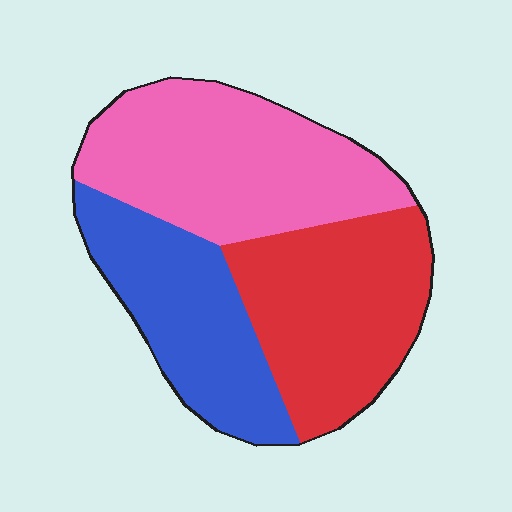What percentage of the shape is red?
Red covers about 35% of the shape.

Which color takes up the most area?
Pink, at roughly 40%.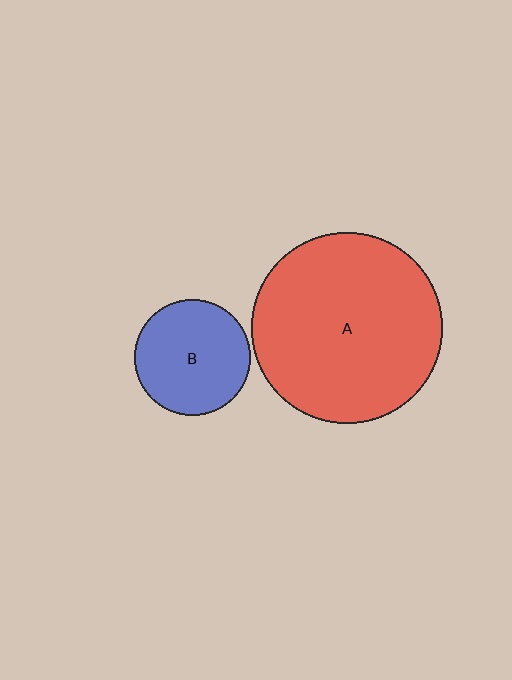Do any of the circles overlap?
No, none of the circles overlap.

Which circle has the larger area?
Circle A (red).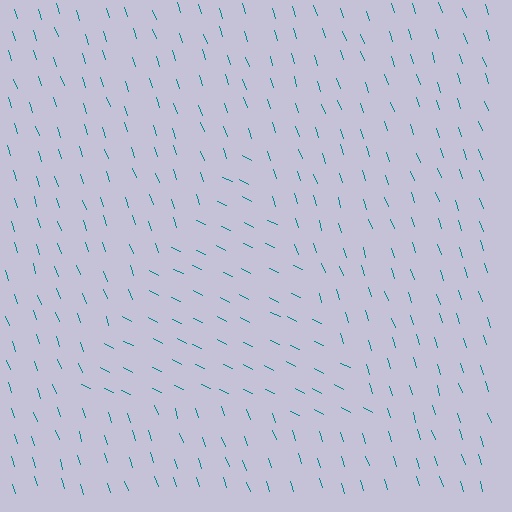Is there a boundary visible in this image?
Yes, there is a texture boundary formed by a change in line orientation.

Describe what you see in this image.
The image is filled with small teal line segments. A triangle region in the image has lines oriented differently from the surrounding lines, creating a visible texture boundary.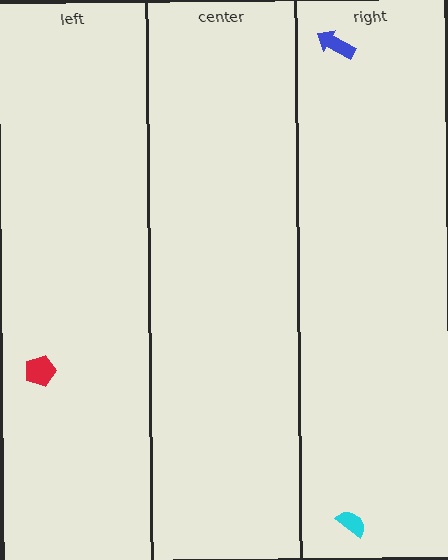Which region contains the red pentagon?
The left region.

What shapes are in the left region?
The red pentagon.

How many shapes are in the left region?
1.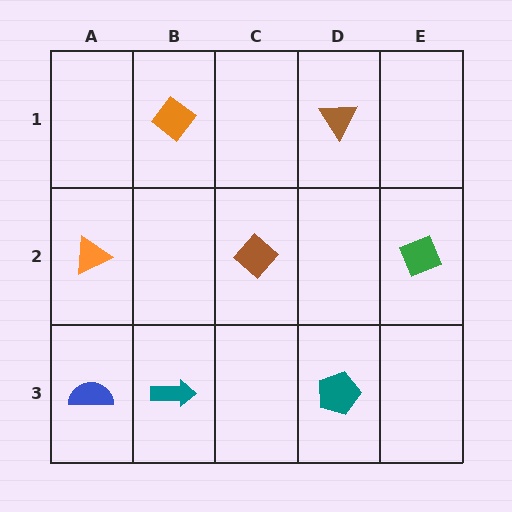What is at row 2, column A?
An orange triangle.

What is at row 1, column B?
An orange diamond.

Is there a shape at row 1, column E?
No, that cell is empty.